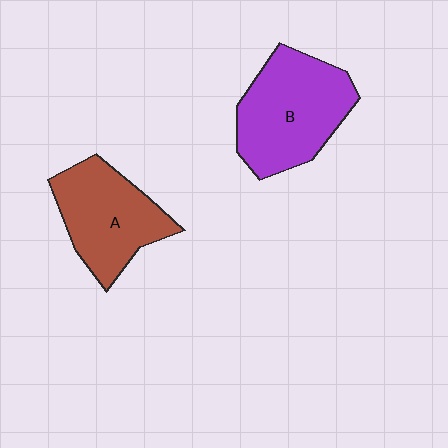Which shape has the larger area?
Shape B (purple).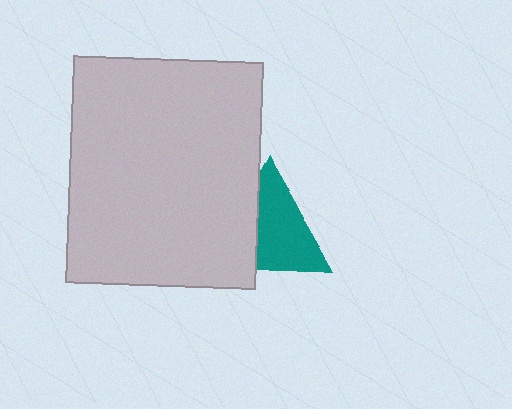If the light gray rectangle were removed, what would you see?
You would see the complete teal triangle.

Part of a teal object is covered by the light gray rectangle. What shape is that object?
It is a triangle.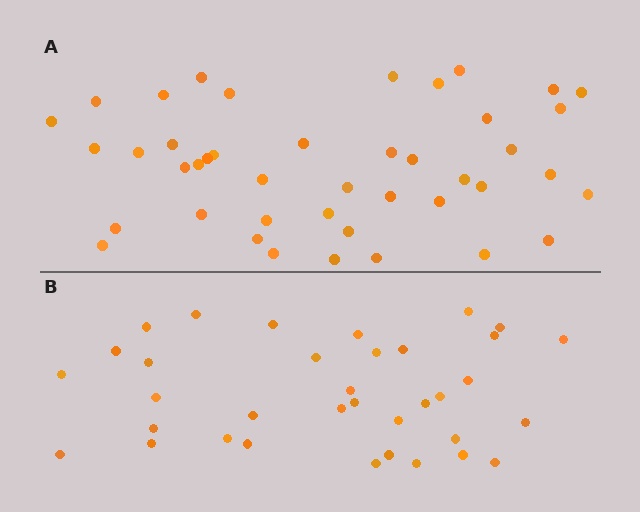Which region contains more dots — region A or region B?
Region A (the top region) has more dots.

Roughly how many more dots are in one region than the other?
Region A has roughly 8 or so more dots than region B.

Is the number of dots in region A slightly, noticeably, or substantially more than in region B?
Region A has only slightly more — the two regions are fairly close. The ratio is roughly 1.2 to 1.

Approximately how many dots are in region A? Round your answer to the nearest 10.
About 40 dots. (The exact count is 43, which rounds to 40.)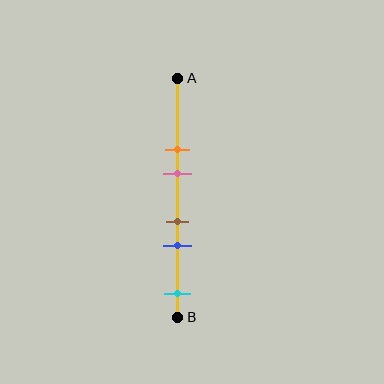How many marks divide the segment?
There are 5 marks dividing the segment.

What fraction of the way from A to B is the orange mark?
The orange mark is approximately 30% (0.3) of the way from A to B.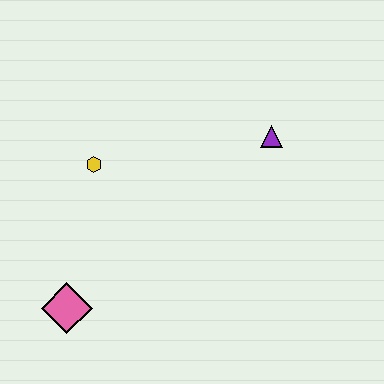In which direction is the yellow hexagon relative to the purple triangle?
The yellow hexagon is to the left of the purple triangle.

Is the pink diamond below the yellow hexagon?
Yes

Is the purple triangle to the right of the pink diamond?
Yes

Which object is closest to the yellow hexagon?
The pink diamond is closest to the yellow hexagon.